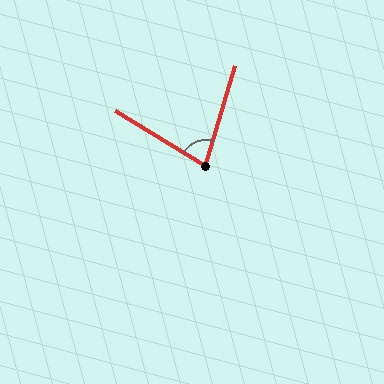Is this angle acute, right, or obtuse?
It is acute.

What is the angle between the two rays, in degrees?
Approximately 75 degrees.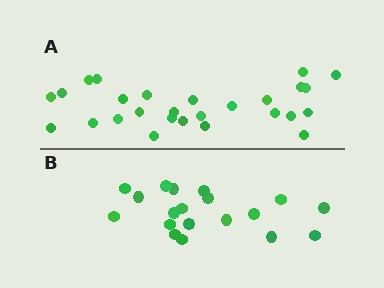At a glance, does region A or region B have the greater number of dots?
Region A (the top region) has more dots.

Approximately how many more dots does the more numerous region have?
Region A has roughly 8 or so more dots than region B.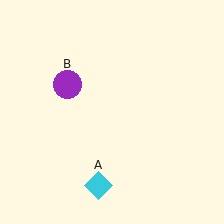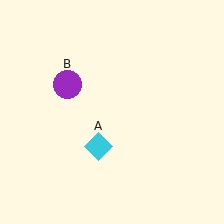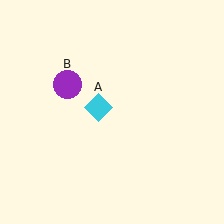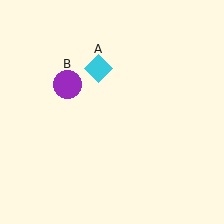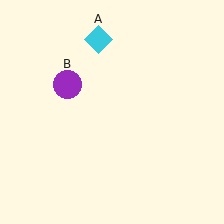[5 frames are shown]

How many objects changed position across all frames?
1 object changed position: cyan diamond (object A).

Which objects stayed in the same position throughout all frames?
Purple circle (object B) remained stationary.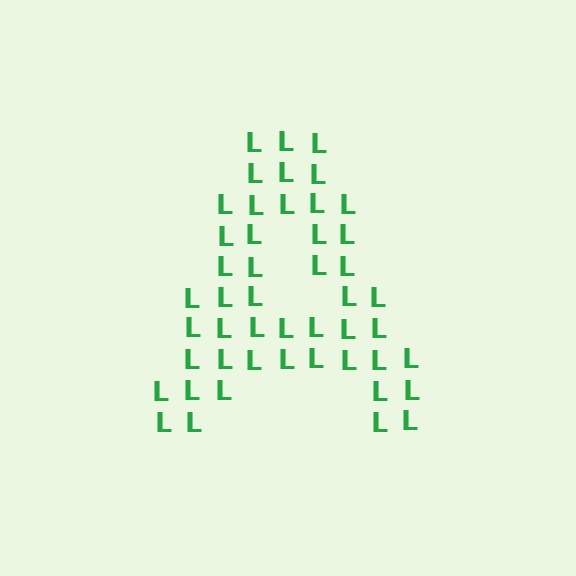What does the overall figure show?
The overall figure shows the letter A.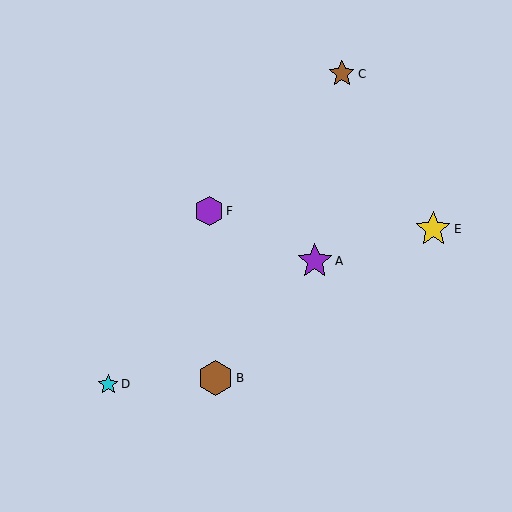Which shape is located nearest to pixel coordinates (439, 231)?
The yellow star (labeled E) at (433, 229) is nearest to that location.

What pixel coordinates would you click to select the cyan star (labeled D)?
Click at (108, 384) to select the cyan star D.